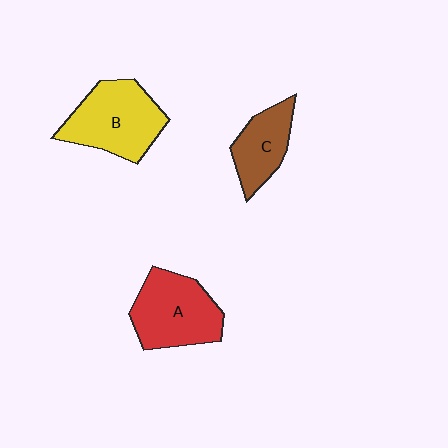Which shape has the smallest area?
Shape C (brown).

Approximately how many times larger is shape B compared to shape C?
Approximately 1.6 times.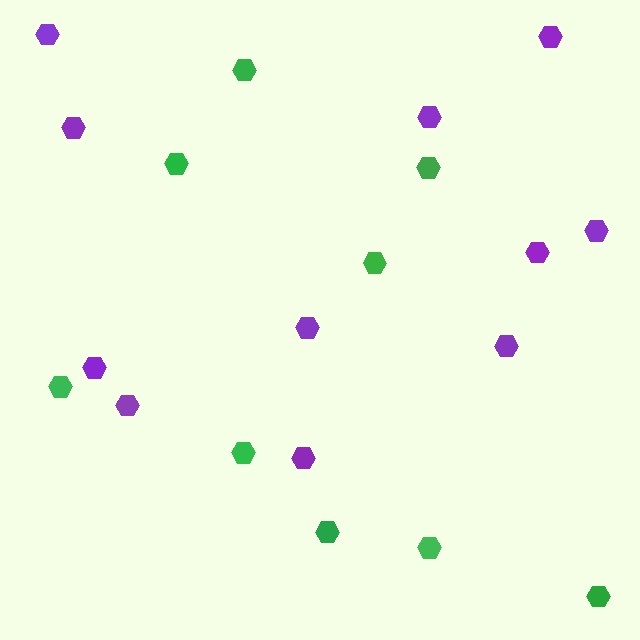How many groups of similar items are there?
There are 2 groups: one group of green hexagons (9) and one group of purple hexagons (11).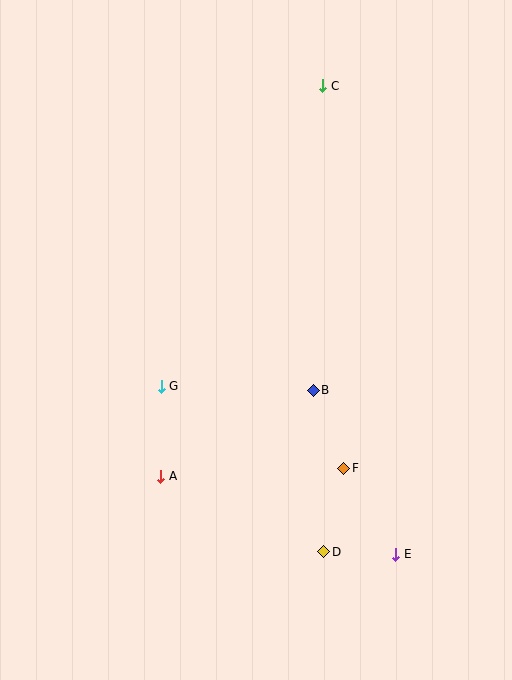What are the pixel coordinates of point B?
Point B is at (313, 390).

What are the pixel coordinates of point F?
Point F is at (344, 468).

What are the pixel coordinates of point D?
Point D is at (324, 552).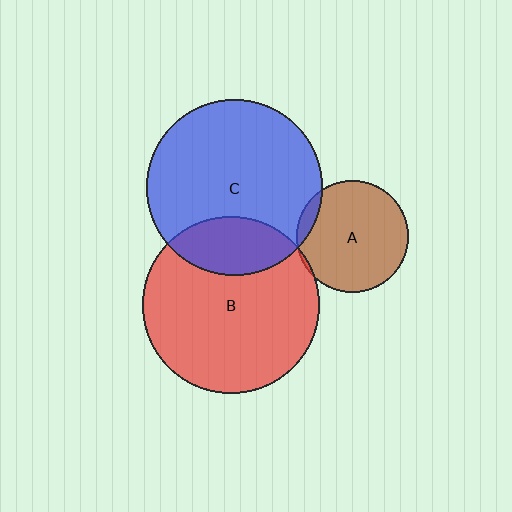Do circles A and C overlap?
Yes.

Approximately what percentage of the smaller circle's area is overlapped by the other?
Approximately 5%.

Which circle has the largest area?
Circle B (red).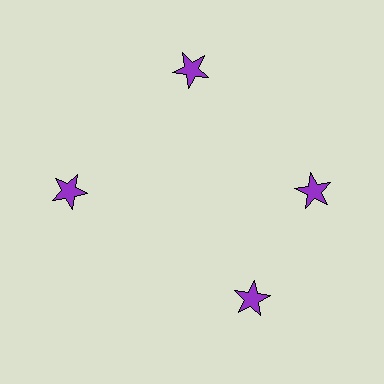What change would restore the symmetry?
The symmetry would be restored by rotating it back into even spacing with its neighbors so that all 4 stars sit at equal angles and equal distance from the center.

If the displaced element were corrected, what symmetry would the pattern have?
It would have 4-fold rotational symmetry — the pattern would map onto itself every 90 degrees.